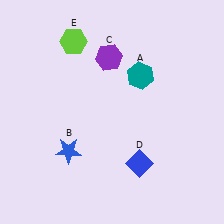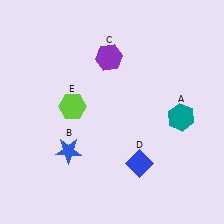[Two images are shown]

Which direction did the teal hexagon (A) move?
The teal hexagon (A) moved down.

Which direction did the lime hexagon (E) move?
The lime hexagon (E) moved down.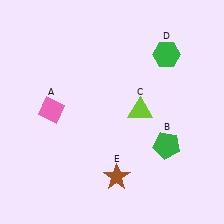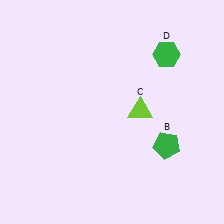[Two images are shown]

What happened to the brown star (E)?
The brown star (E) was removed in Image 2. It was in the bottom-right area of Image 1.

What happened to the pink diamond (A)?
The pink diamond (A) was removed in Image 2. It was in the top-left area of Image 1.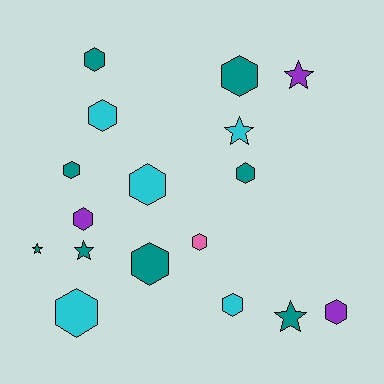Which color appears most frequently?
Teal, with 8 objects.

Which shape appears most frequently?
Hexagon, with 12 objects.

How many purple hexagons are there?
There are 2 purple hexagons.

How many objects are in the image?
There are 17 objects.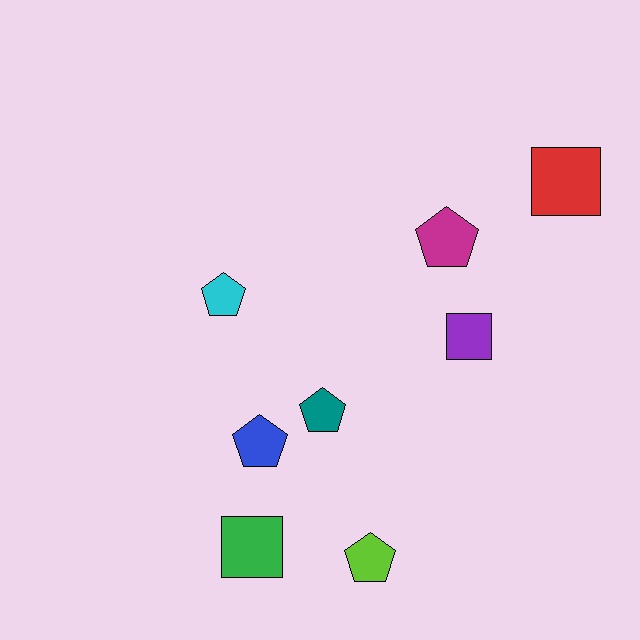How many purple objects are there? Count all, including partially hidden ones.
There is 1 purple object.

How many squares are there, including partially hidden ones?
There are 3 squares.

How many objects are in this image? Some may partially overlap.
There are 8 objects.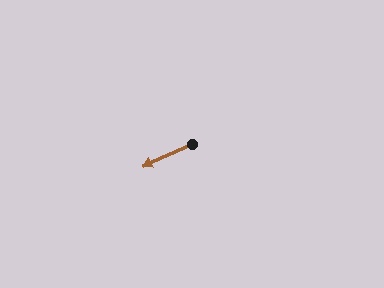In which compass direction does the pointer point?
Southwest.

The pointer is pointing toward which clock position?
Roughly 8 o'clock.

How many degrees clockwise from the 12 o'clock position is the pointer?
Approximately 246 degrees.